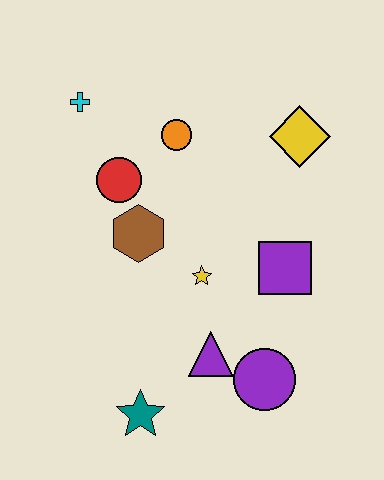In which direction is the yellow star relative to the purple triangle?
The yellow star is above the purple triangle.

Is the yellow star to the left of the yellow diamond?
Yes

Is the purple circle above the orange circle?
No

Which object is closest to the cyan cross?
The red circle is closest to the cyan cross.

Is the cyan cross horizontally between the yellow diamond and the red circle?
No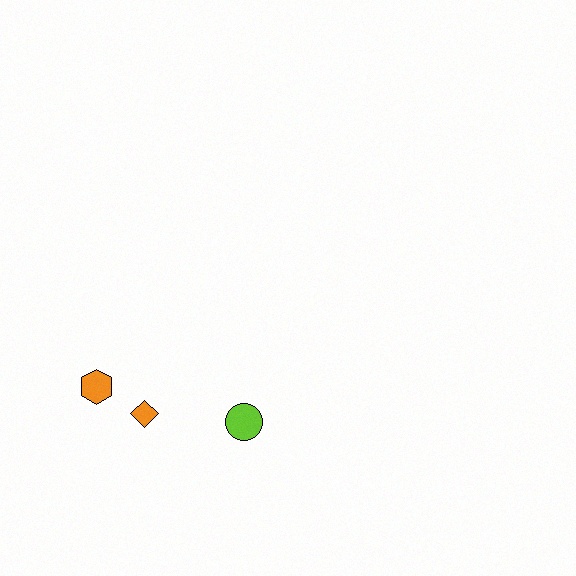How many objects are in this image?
There are 3 objects.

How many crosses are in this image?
There are no crosses.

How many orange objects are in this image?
There are 2 orange objects.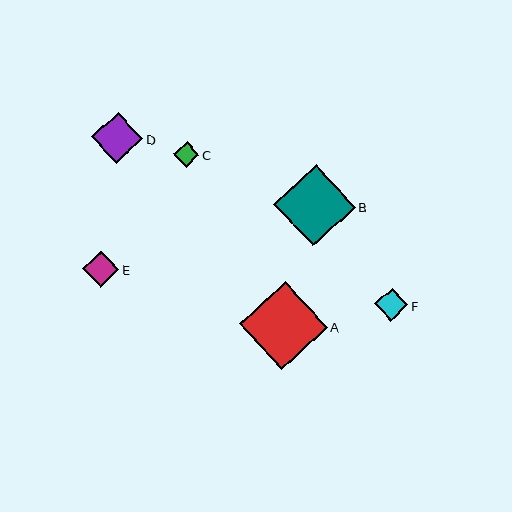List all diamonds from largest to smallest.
From largest to smallest: A, B, D, E, F, C.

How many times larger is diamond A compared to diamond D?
Diamond A is approximately 1.7 times the size of diamond D.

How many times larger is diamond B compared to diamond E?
Diamond B is approximately 2.3 times the size of diamond E.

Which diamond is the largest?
Diamond A is the largest with a size of approximately 88 pixels.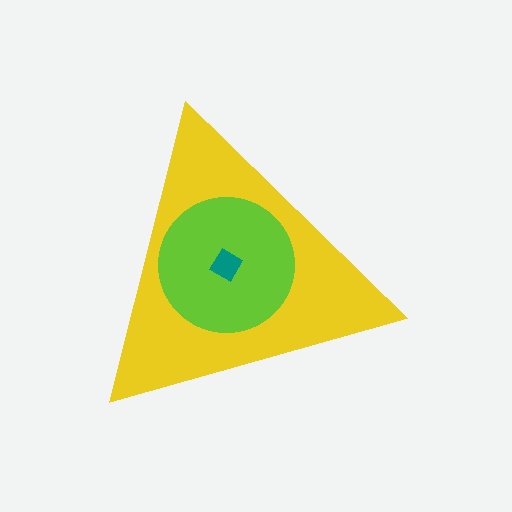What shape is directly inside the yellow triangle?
The lime circle.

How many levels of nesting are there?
3.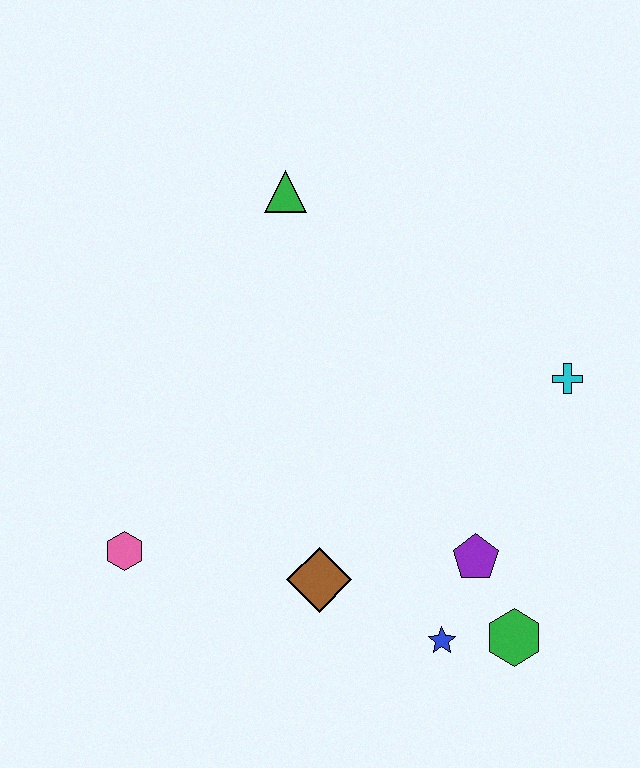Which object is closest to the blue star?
The green hexagon is closest to the blue star.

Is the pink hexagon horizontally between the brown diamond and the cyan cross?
No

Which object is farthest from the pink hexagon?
The cyan cross is farthest from the pink hexagon.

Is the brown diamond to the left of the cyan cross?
Yes